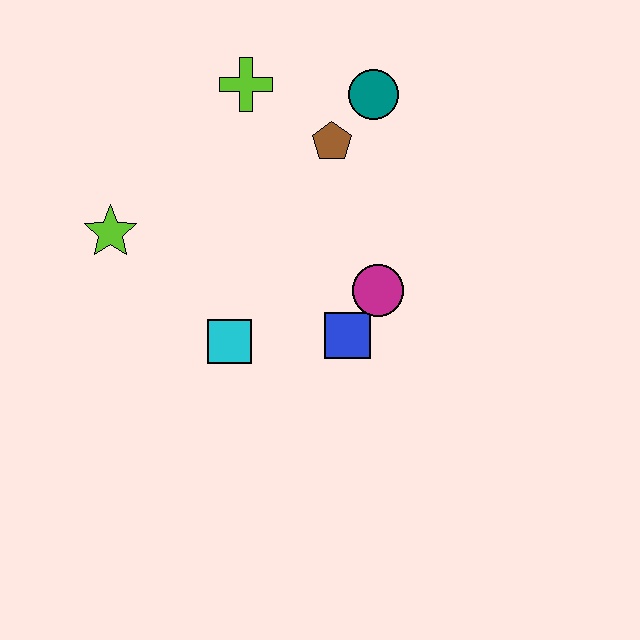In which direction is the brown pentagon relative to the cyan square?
The brown pentagon is above the cyan square.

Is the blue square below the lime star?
Yes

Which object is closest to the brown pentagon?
The teal circle is closest to the brown pentagon.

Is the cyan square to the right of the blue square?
No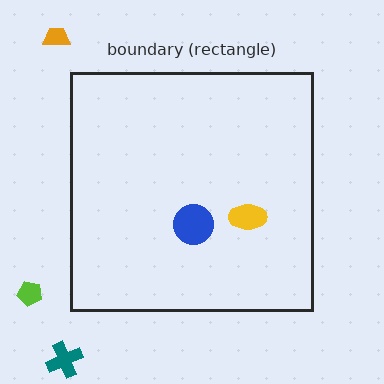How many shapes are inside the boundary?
2 inside, 3 outside.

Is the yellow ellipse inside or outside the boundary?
Inside.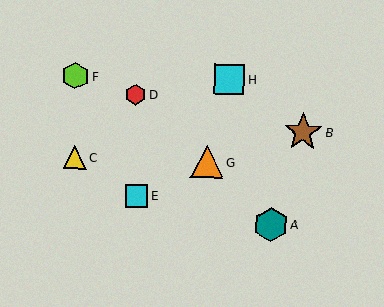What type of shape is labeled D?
Shape D is a red hexagon.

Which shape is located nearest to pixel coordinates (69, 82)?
The lime hexagon (labeled F) at (75, 76) is nearest to that location.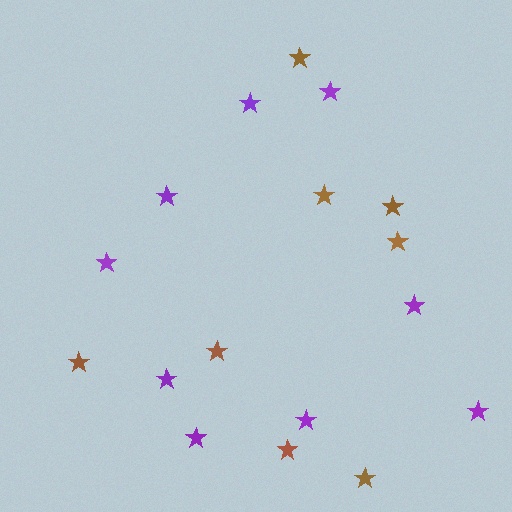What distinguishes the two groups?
There are 2 groups: one group of brown stars (8) and one group of purple stars (9).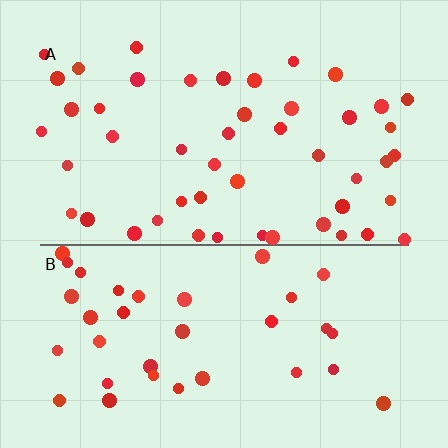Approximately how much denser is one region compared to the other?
Approximately 1.3× — region A over region B.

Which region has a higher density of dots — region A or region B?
A (the top).